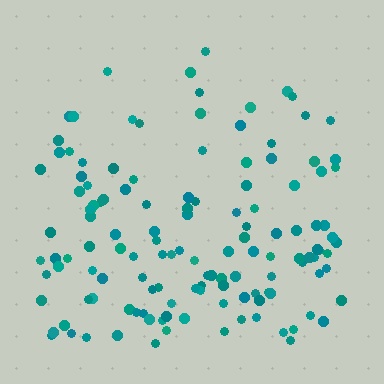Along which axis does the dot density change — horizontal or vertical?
Vertical.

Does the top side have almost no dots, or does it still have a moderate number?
Still a moderate number, just noticeably fewer than the bottom.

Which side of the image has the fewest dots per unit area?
The top.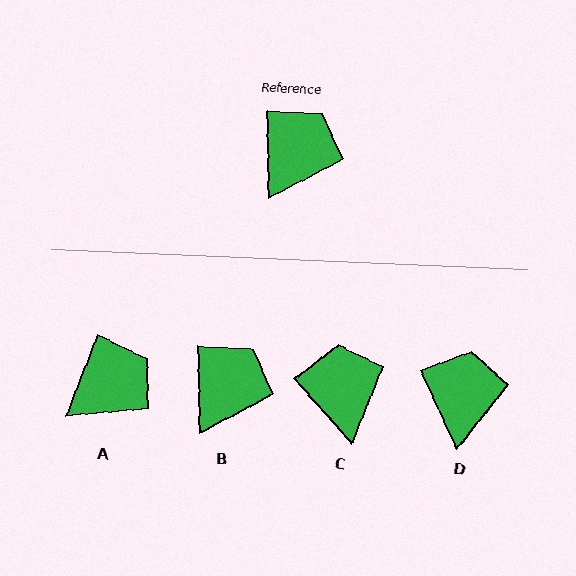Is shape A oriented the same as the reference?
No, it is off by about 22 degrees.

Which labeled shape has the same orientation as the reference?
B.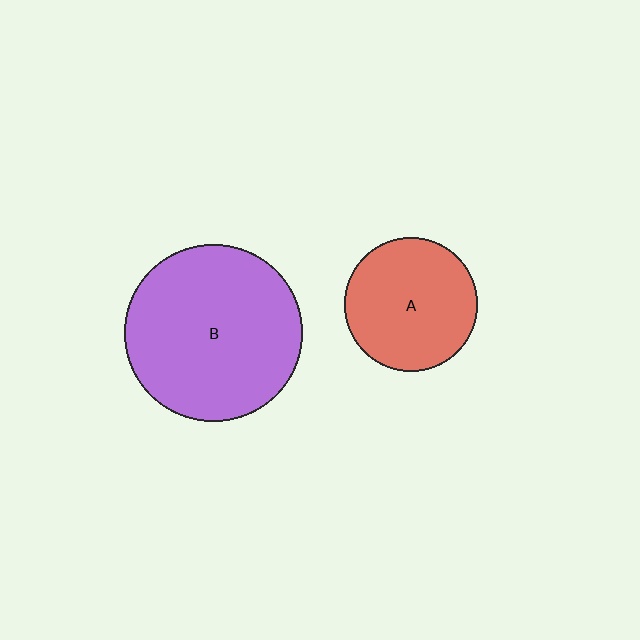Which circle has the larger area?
Circle B (purple).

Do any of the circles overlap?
No, none of the circles overlap.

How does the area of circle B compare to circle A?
Approximately 1.8 times.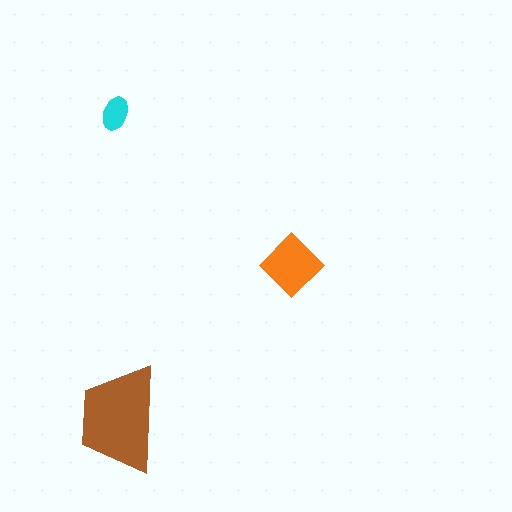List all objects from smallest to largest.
The cyan ellipse, the orange diamond, the brown trapezoid.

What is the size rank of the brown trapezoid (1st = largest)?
1st.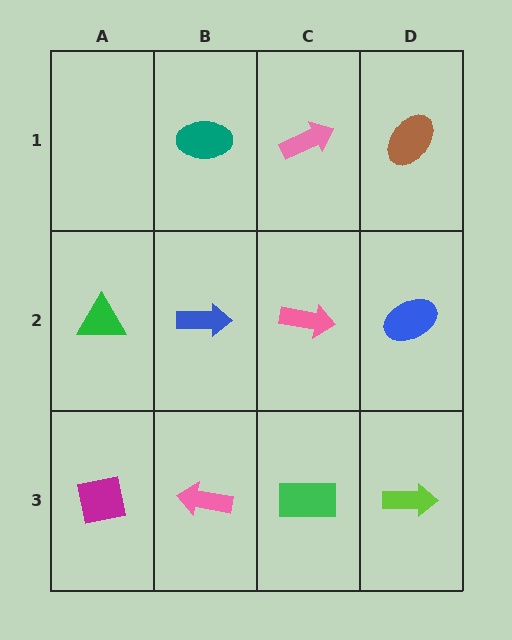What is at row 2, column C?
A pink arrow.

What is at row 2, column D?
A blue ellipse.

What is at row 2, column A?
A green triangle.